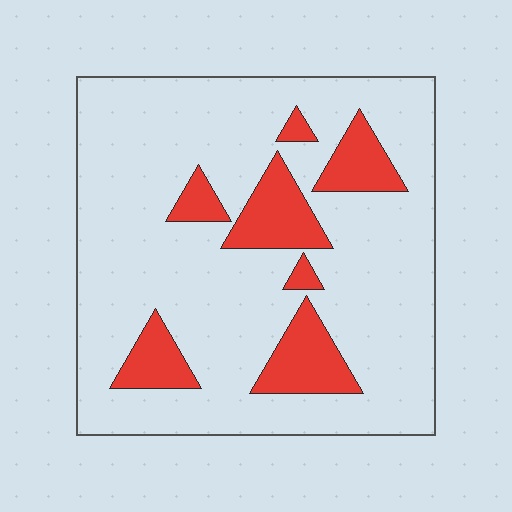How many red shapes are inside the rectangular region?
7.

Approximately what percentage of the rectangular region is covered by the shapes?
Approximately 20%.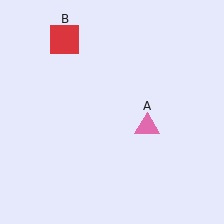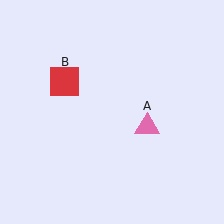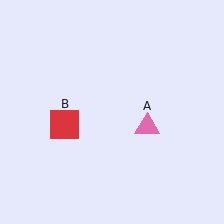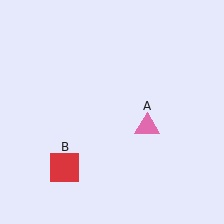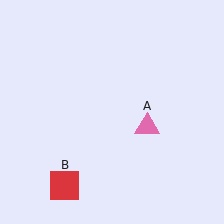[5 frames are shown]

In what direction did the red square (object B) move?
The red square (object B) moved down.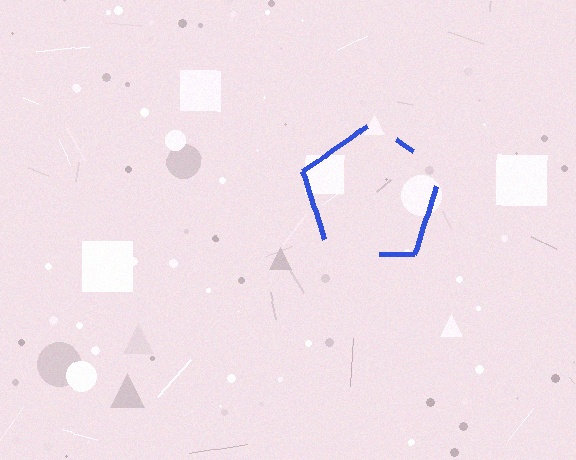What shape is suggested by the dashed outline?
The dashed outline suggests a pentagon.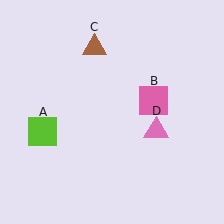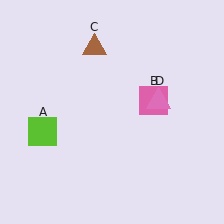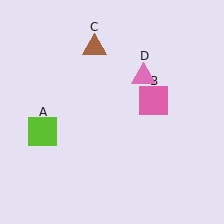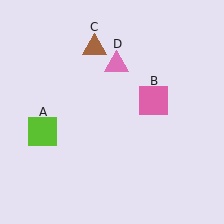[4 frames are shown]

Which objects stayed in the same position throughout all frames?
Lime square (object A) and pink square (object B) and brown triangle (object C) remained stationary.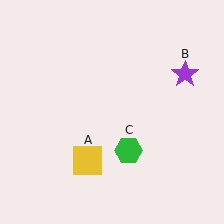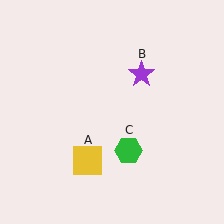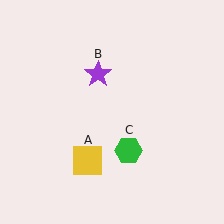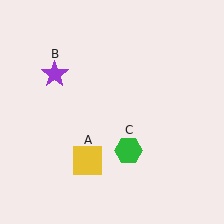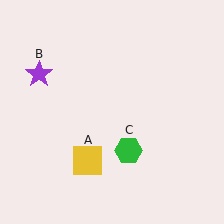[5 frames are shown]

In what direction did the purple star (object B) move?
The purple star (object B) moved left.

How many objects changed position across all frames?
1 object changed position: purple star (object B).